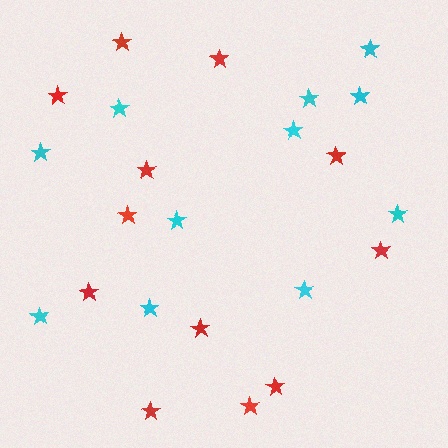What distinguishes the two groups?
There are 2 groups: one group of red stars (12) and one group of cyan stars (11).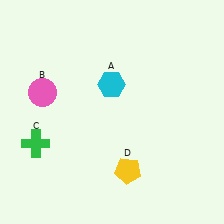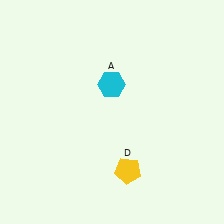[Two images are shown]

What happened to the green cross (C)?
The green cross (C) was removed in Image 2. It was in the bottom-left area of Image 1.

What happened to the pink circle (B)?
The pink circle (B) was removed in Image 2. It was in the top-left area of Image 1.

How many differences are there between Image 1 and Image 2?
There are 2 differences between the two images.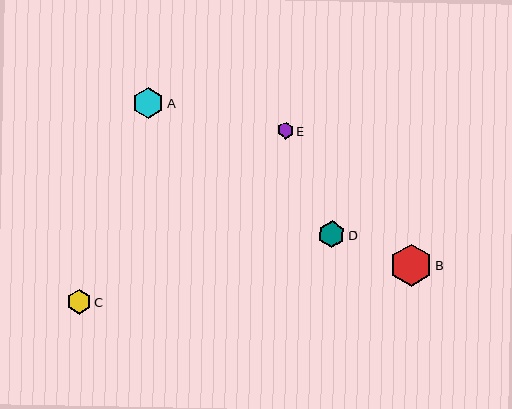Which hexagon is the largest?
Hexagon B is the largest with a size of approximately 42 pixels.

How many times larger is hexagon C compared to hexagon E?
Hexagon C is approximately 1.5 times the size of hexagon E.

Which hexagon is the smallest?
Hexagon E is the smallest with a size of approximately 16 pixels.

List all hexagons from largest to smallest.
From largest to smallest: B, A, D, C, E.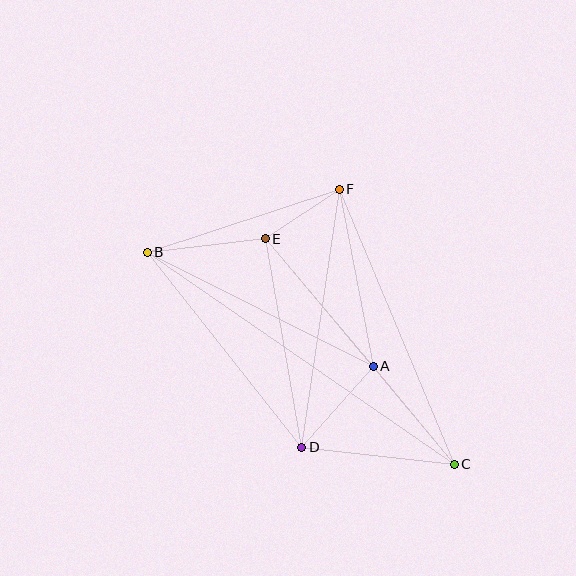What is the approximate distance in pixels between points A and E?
The distance between A and E is approximately 167 pixels.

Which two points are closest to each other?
Points E and F are closest to each other.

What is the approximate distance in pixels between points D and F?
The distance between D and F is approximately 261 pixels.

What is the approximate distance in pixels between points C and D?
The distance between C and D is approximately 153 pixels.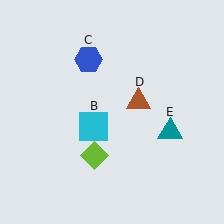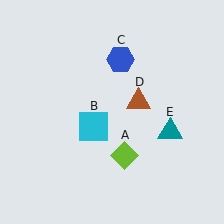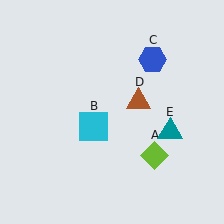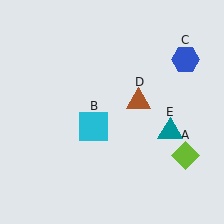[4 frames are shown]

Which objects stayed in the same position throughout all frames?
Cyan square (object B) and brown triangle (object D) and teal triangle (object E) remained stationary.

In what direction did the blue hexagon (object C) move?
The blue hexagon (object C) moved right.